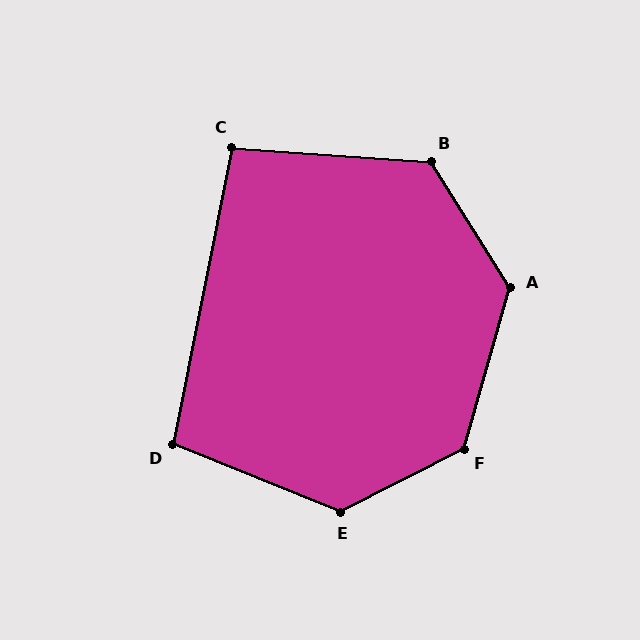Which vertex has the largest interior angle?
F, at approximately 133 degrees.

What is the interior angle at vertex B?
Approximately 126 degrees (obtuse).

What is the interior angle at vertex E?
Approximately 131 degrees (obtuse).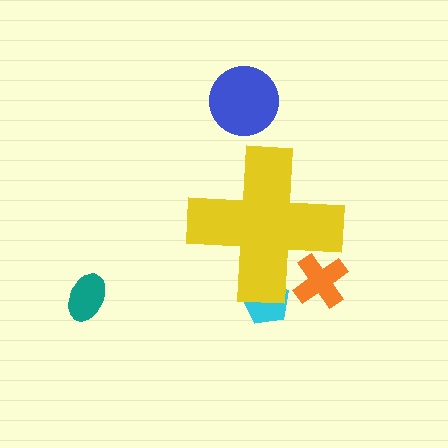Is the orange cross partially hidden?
Yes, the orange cross is partially hidden behind the yellow cross.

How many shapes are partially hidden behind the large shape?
2 shapes are partially hidden.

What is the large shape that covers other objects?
A yellow cross.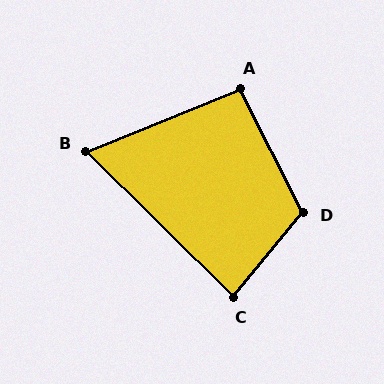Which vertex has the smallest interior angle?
B, at approximately 67 degrees.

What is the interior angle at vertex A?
Approximately 95 degrees (obtuse).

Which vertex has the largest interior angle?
D, at approximately 113 degrees.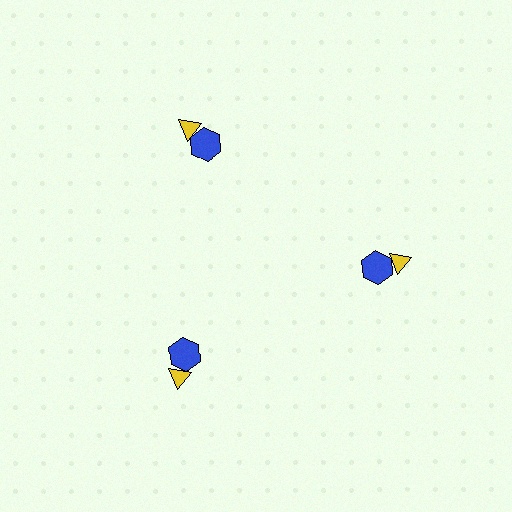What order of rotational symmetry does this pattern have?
This pattern has 3-fold rotational symmetry.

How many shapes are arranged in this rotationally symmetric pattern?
There are 6 shapes, arranged in 3 groups of 2.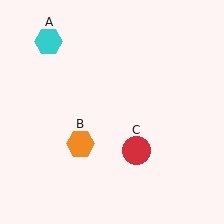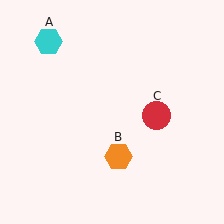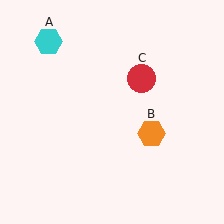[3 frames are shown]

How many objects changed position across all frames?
2 objects changed position: orange hexagon (object B), red circle (object C).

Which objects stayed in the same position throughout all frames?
Cyan hexagon (object A) remained stationary.